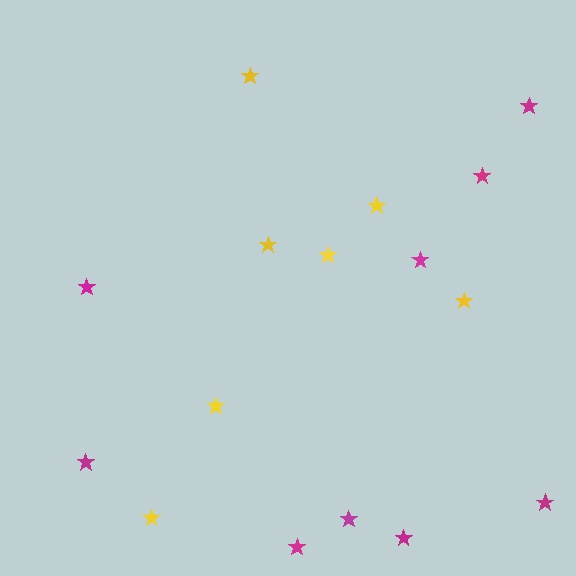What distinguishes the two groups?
There are 2 groups: one group of magenta stars (9) and one group of yellow stars (7).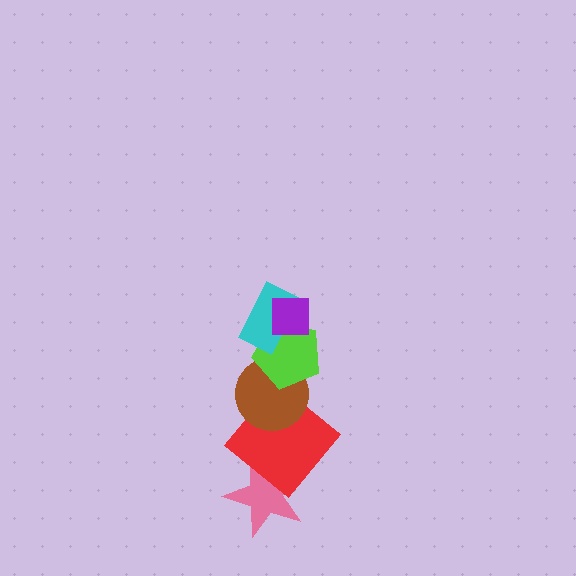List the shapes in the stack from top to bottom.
From top to bottom: the purple square, the cyan rectangle, the lime pentagon, the brown circle, the red diamond, the pink star.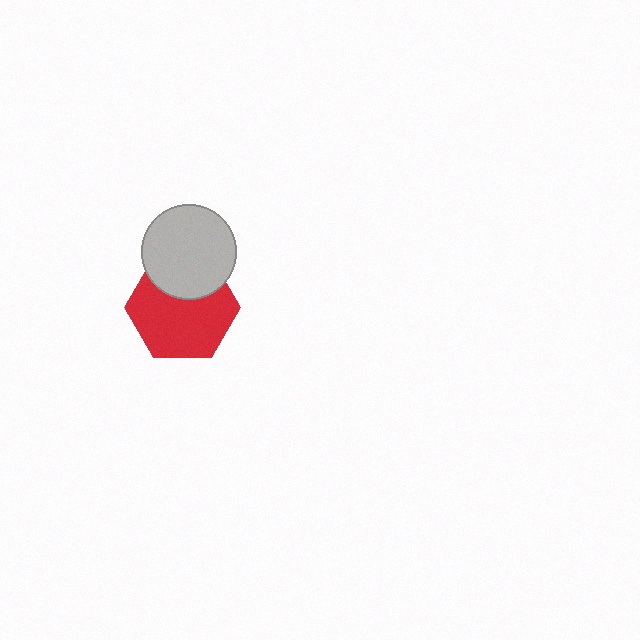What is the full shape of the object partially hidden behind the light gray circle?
The partially hidden object is a red hexagon.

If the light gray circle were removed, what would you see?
You would see the complete red hexagon.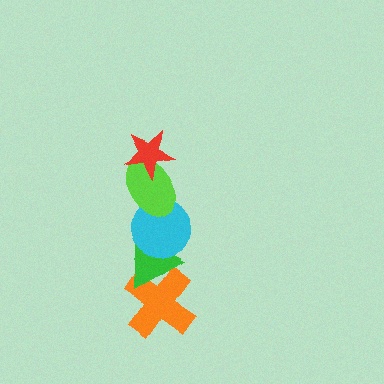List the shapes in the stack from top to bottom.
From top to bottom: the red star, the lime ellipse, the cyan circle, the green triangle, the orange cross.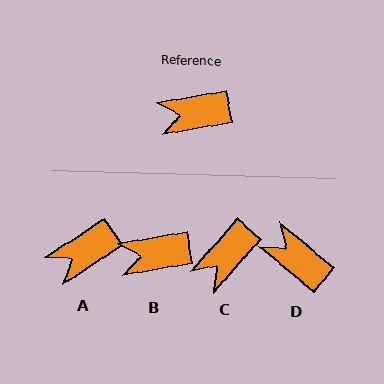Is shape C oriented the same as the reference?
No, it is off by about 39 degrees.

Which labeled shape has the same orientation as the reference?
B.